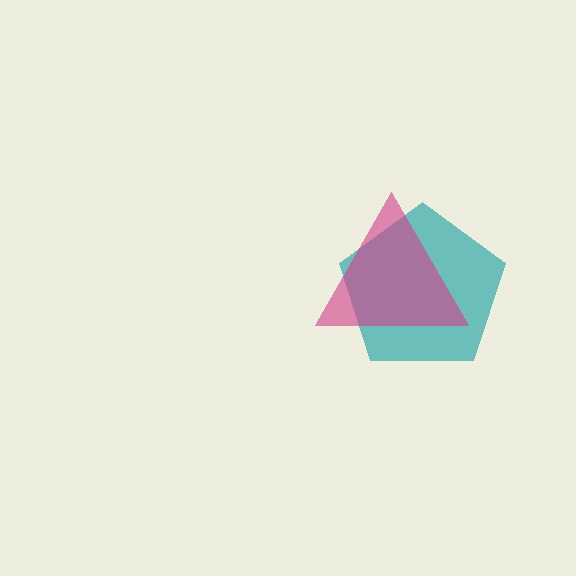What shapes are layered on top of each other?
The layered shapes are: a teal pentagon, a magenta triangle.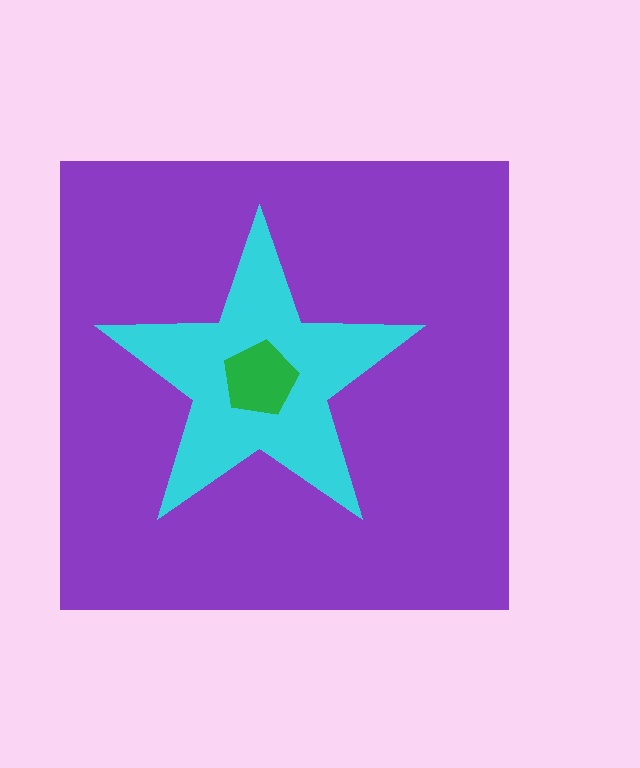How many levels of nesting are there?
3.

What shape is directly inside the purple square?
The cyan star.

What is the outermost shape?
The purple square.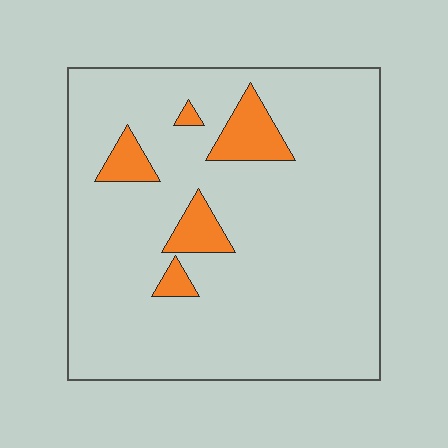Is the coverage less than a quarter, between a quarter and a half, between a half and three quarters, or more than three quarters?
Less than a quarter.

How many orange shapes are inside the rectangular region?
5.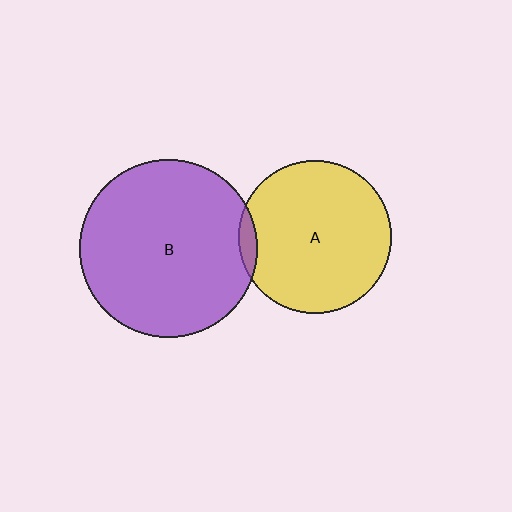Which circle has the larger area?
Circle B (purple).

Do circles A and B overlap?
Yes.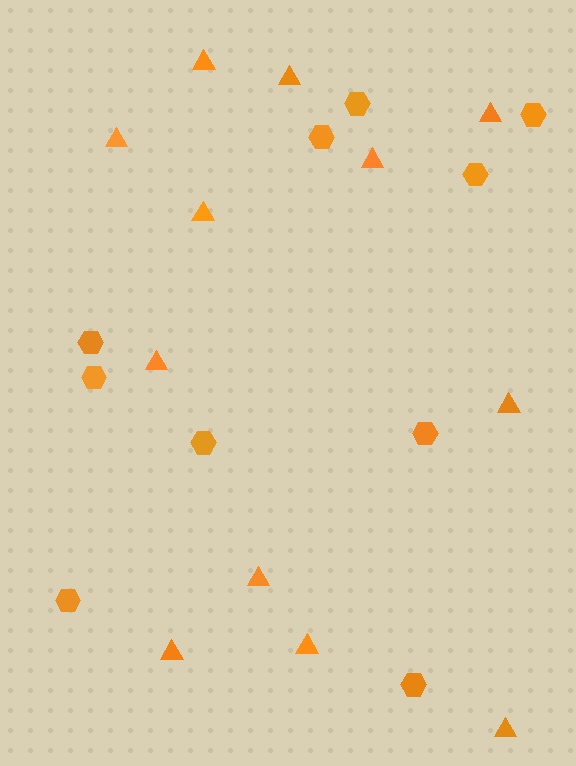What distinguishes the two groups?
There are 2 groups: one group of hexagons (10) and one group of triangles (12).